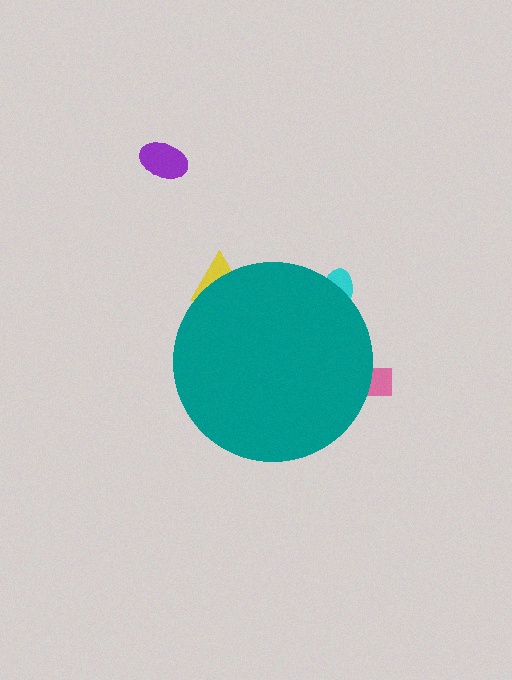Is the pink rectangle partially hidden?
Yes, the pink rectangle is partially hidden behind the teal circle.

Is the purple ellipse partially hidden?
No, the purple ellipse is fully visible.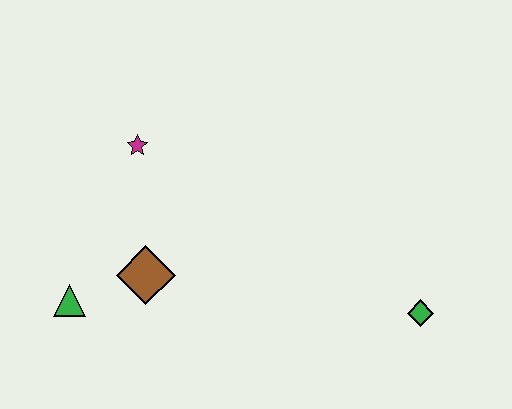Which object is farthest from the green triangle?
The green diamond is farthest from the green triangle.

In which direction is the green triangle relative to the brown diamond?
The green triangle is to the left of the brown diamond.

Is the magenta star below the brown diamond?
No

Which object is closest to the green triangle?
The brown diamond is closest to the green triangle.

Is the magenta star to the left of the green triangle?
No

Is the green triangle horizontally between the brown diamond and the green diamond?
No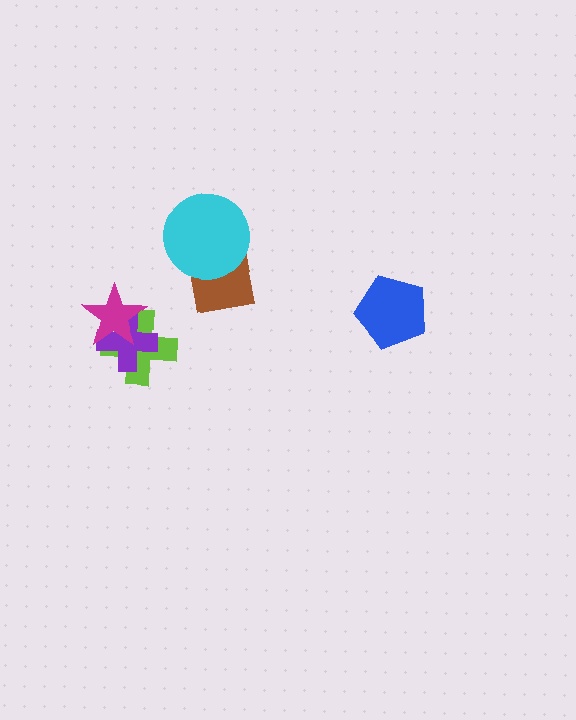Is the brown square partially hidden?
Yes, it is partially covered by another shape.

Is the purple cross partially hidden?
Yes, it is partially covered by another shape.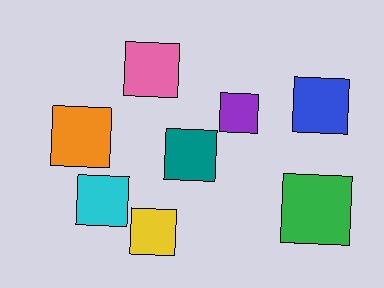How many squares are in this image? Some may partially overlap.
There are 8 squares.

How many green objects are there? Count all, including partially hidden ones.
There is 1 green object.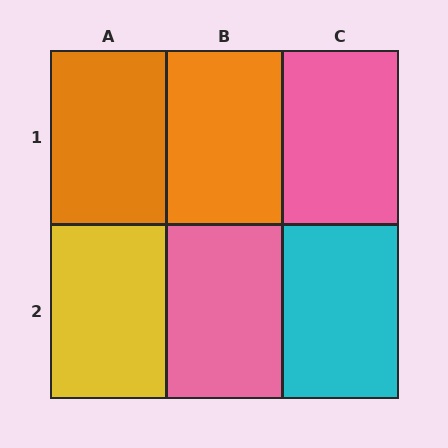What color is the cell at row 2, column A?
Yellow.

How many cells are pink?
2 cells are pink.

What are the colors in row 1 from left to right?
Orange, orange, pink.